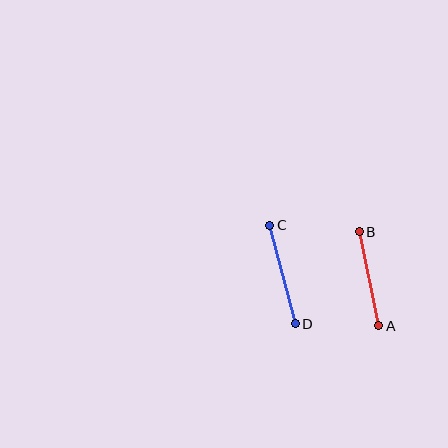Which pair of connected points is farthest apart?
Points C and D are farthest apart.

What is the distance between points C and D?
The distance is approximately 101 pixels.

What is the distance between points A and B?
The distance is approximately 96 pixels.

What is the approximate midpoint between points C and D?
The midpoint is at approximately (282, 274) pixels.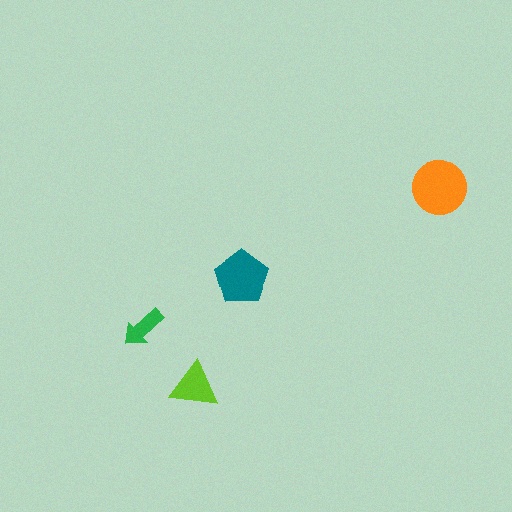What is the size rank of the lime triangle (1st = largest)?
3rd.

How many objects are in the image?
There are 4 objects in the image.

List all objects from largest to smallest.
The orange circle, the teal pentagon, the lime triangle, the green arrow.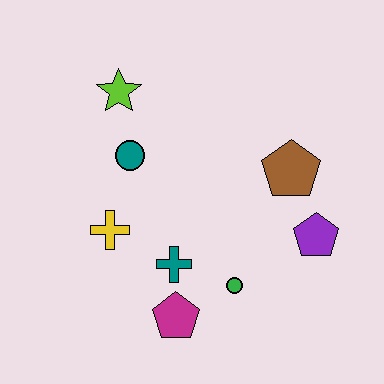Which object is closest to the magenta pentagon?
The teal cross is closest to the magenta pentagon.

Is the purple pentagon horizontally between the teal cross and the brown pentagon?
No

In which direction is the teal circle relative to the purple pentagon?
The teal circle is to the left of the purple pentagon.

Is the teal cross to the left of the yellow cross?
No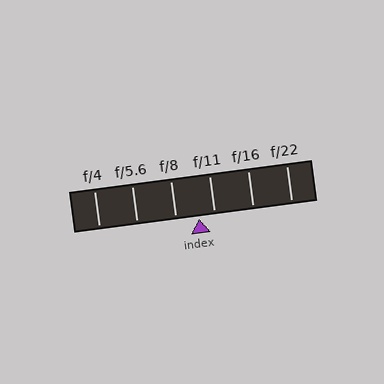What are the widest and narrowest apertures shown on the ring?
The widest aperture shown is f/4 and the narrowest is f/22.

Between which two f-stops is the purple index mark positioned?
The index mark is between f/8 and f/11.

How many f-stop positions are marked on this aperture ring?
There are 6 f-stop positions marked.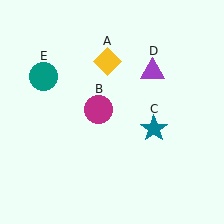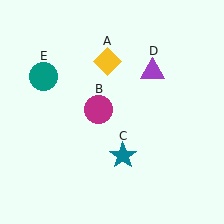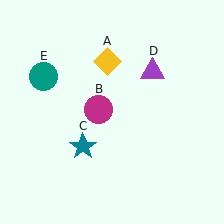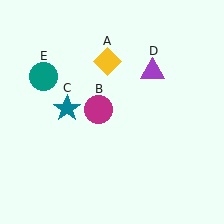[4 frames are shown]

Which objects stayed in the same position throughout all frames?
Yellow diamond (object A) and magenta circle (object B) and purple triangle (object D) and teal circle (object E) remained stationary.